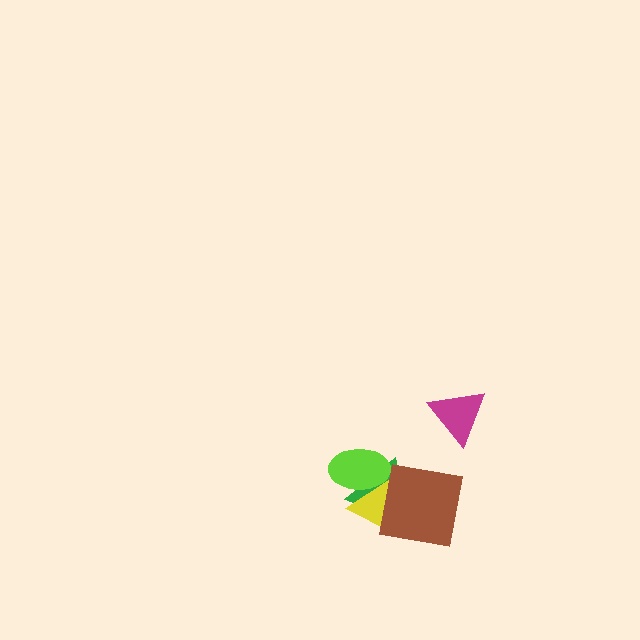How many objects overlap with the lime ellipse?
2 objects overlap with the lime ellipse.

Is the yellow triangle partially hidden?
Yes, it is partially covered by another shape.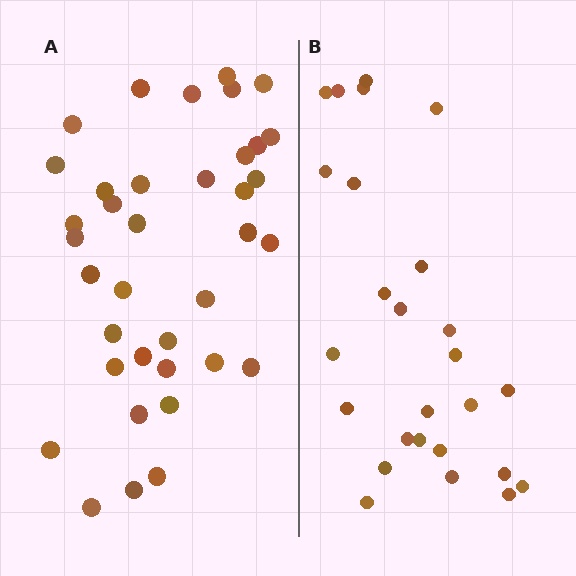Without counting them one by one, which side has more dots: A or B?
Region A (the left region) has more dots.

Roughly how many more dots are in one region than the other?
Region A has roughly 12 or so more dots than region B.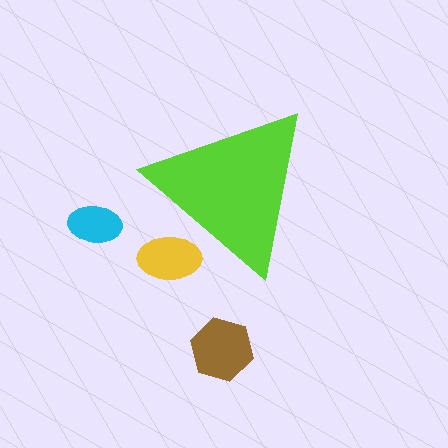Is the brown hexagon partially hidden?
No, the brown hexagon is fully visible.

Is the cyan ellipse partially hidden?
No, the cyan ellipse is fully visible.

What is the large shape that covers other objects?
A lime triangle.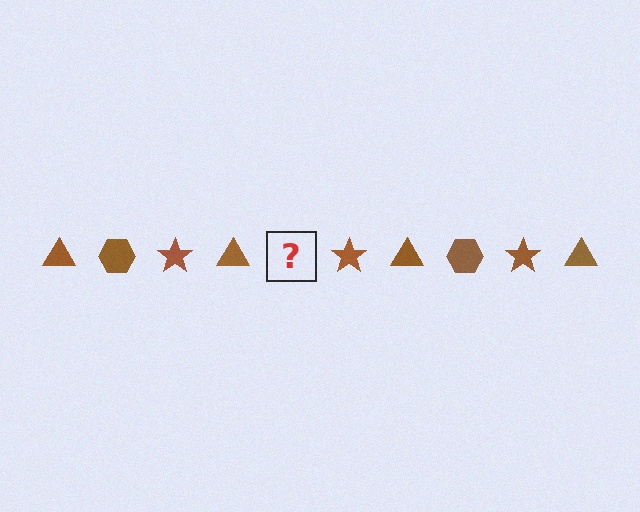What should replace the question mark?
The question mark should be replaced with a brown hexagon.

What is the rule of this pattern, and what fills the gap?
The rule is that the pattern cycles through triangle, hexagon, star shapes in brown. The gap should be filled with a brown hexagon.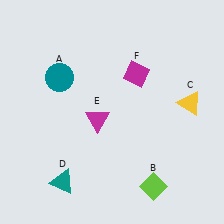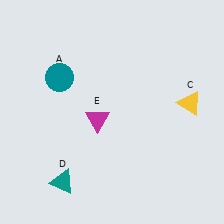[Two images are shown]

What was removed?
The magenta diamond (F), the lime diamond (B) were removed in Image 2.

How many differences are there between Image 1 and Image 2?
There are 2 differences between the two images.